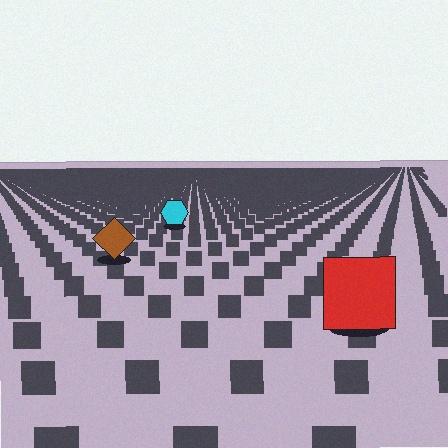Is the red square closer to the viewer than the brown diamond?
Yes. The red square is closer — you can tell from the texture gradient: the ground texture is coarser near it.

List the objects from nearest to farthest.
From nearest to farthest: the red square, the brown diamond, the cyan hexagon.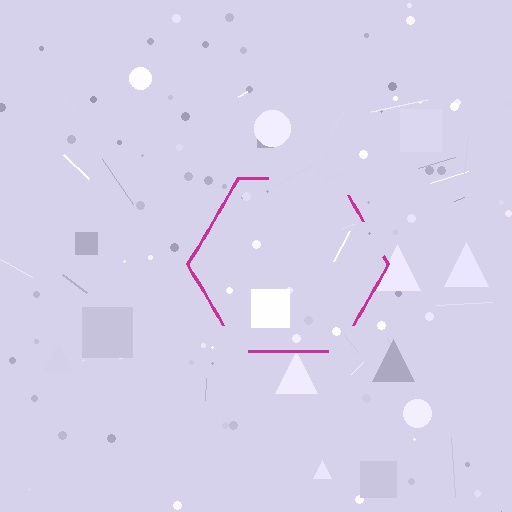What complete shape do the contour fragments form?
The contour fragments form a hexagon.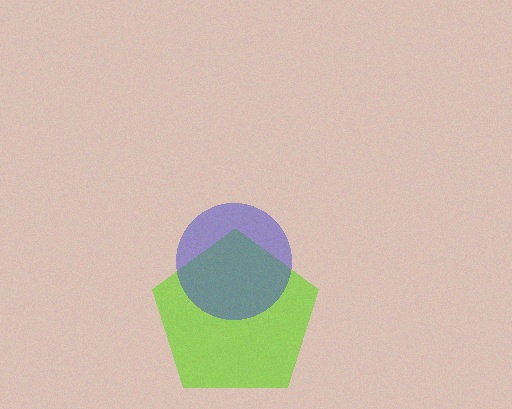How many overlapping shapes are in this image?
There are 2 overlapping shapes in the image.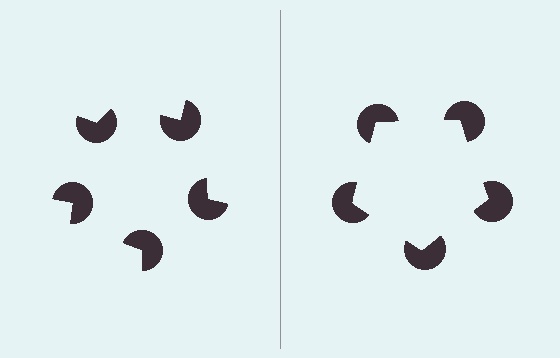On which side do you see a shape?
An illusory pentagon appears on the right side. On the left side the wedge cuts are rotated, so no coherent shape forms.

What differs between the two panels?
The pac-man discs are positioned identically on both sides; only the wedge orientations differ. On the right they align to a pentagon; on the left they are misaligned.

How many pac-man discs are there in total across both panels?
10 — 5 on each side.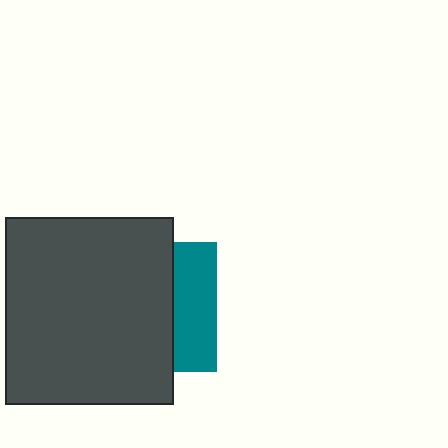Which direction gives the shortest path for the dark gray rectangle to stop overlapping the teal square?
Moving left gives the shortest separation.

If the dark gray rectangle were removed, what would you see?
You would see the complete teal square.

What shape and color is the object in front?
The object in front is a dark gray rectangle.